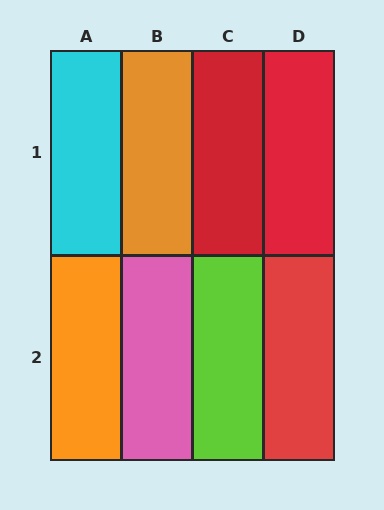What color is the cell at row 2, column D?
Red.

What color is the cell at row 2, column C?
Lime.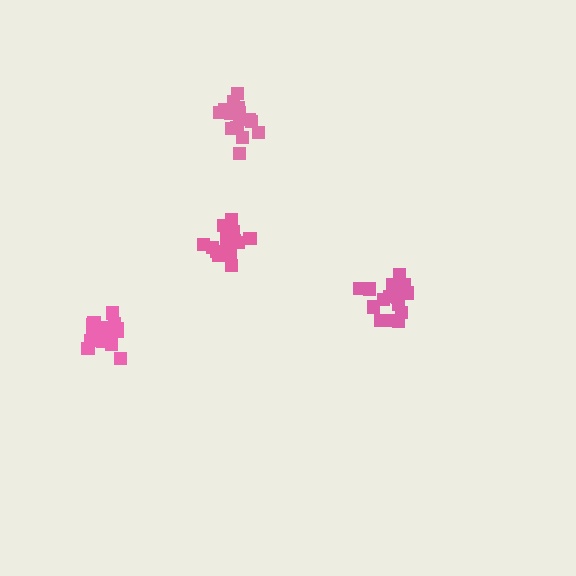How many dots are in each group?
Group 1: 15 dots, Group 2: 16 dots, Group 3: 18 dots, Group 4: 19 dots (68 total).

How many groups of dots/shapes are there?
There are 4 groups.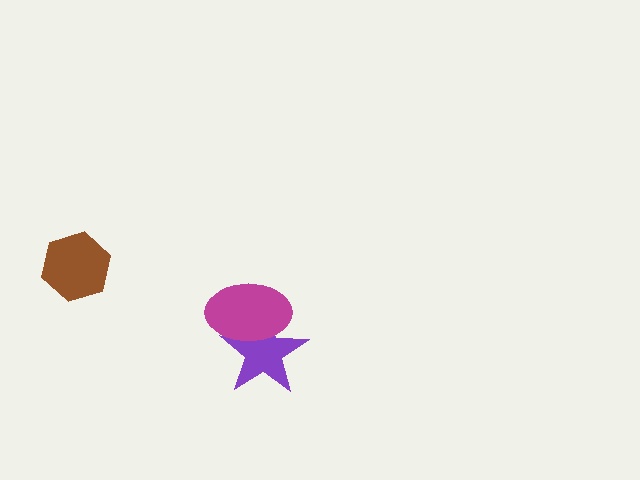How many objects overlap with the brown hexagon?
0 objects overlap with the brown hexagon.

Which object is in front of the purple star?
The magenta ellipse is in front of the purple star.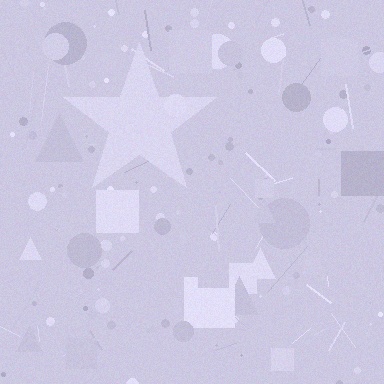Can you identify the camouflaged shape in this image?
The camouflaged shape is a star.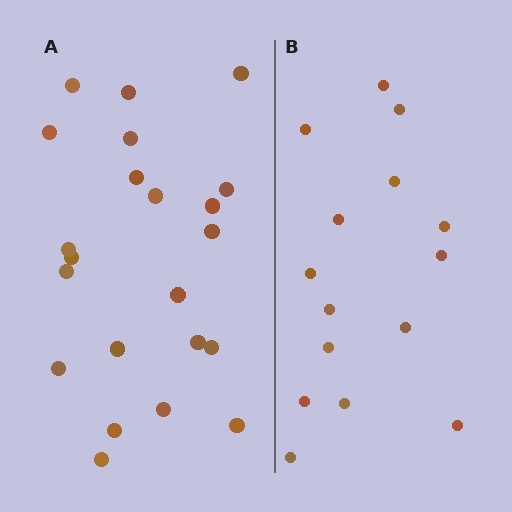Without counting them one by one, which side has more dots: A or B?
Region A (the left region) has more dots.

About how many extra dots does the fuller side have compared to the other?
Region A has roughly 8 or so more dots than region B.